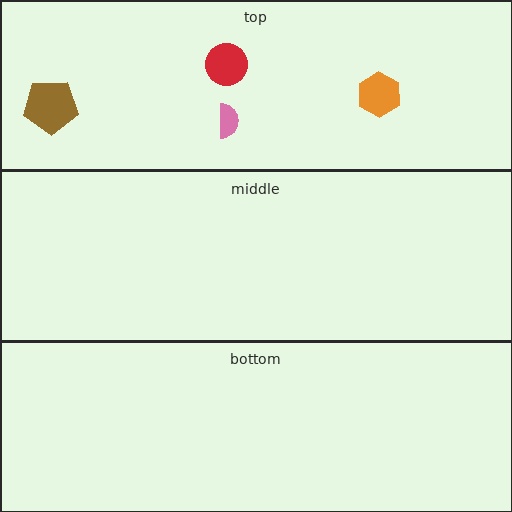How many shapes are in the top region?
4.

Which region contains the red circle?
The top region.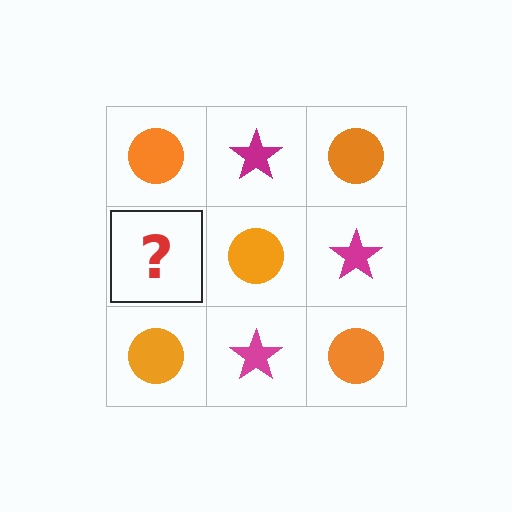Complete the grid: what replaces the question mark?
The question mark should be replaced with a magenta star.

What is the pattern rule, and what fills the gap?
The rule is that it alternates orange circle and magenta star in a checkerboard pattern. The gap should be filled with a magenta star.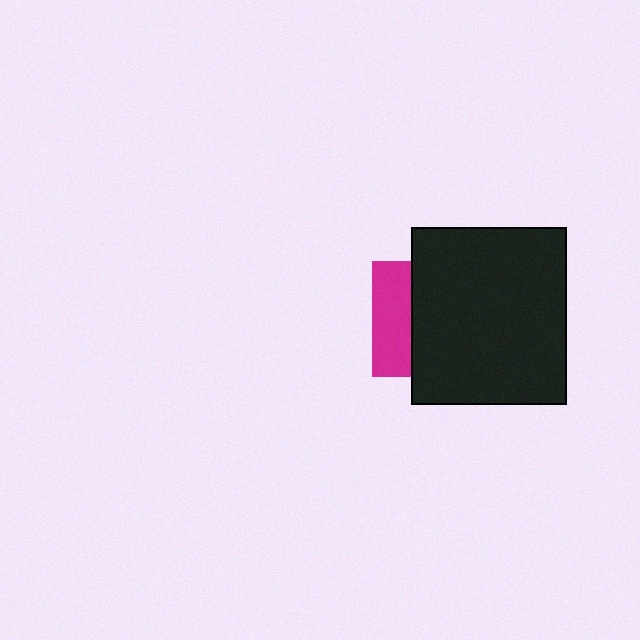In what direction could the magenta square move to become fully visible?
The magenta square could move left. That would shift it out from behind the black rectangle entirely.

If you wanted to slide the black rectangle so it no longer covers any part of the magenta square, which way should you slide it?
Slide it right — that is the most direct way to separate the two shapes.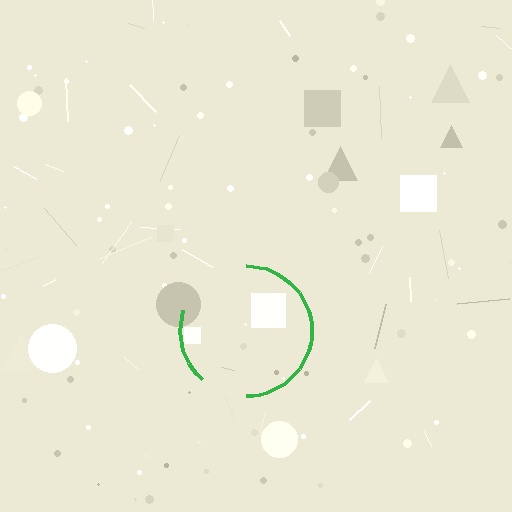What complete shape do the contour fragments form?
The contour fragments form a circle.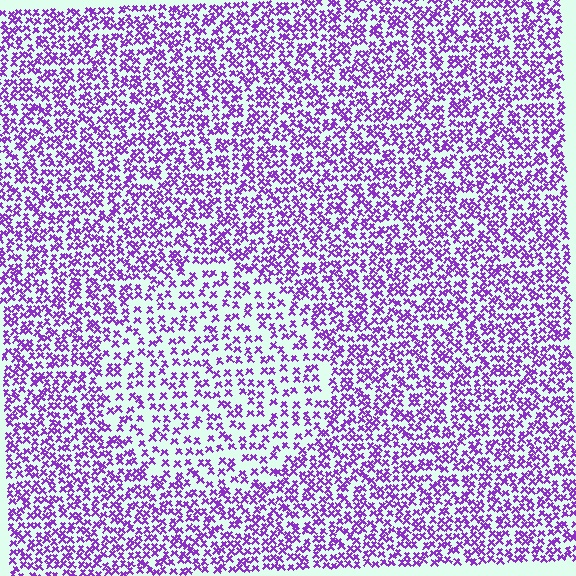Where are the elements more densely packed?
The elements are more densely packed outside the circle boundary.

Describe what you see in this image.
The image contains small purple elements arranged at two different densities. A circle-shaped region is visible where the elements are less densely packed than the surrounding area.